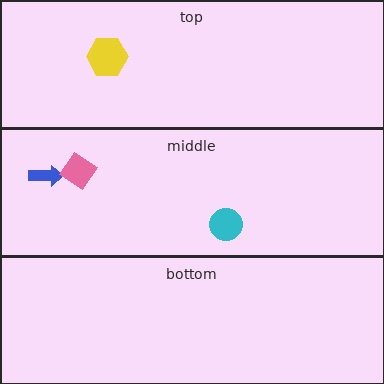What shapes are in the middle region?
The blue arrow, the cyan circle, the pink diamond.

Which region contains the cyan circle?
The middle region.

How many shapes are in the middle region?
3.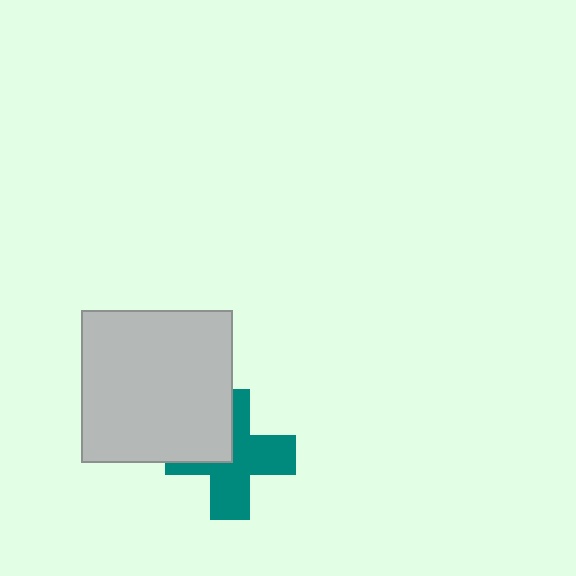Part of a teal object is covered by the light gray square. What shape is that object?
It is a cross.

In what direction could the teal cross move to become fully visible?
The teal cross could move toward the lower-right. That would shift it out from behind the light gray square entirely.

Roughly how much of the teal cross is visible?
Most of it is visible (roughly 66%).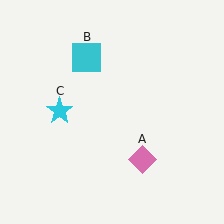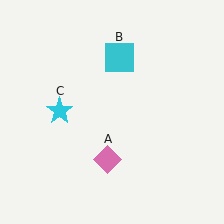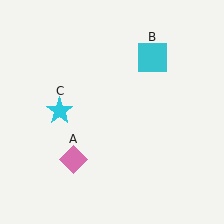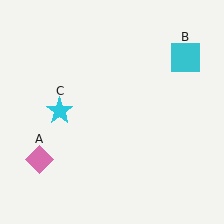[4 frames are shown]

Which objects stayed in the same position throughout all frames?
Cyan star (object C) remained stationary.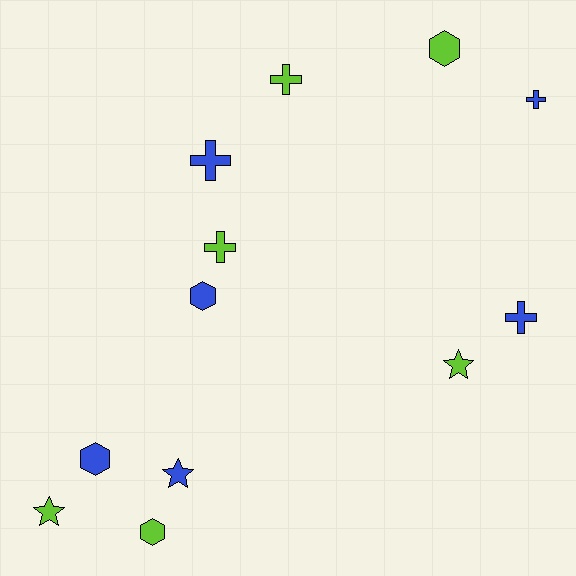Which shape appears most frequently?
Cross, with 5 objects.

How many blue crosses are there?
There are 3 blue crosses.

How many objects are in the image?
There are 12 objects.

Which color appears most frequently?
Lime, with 6 objects.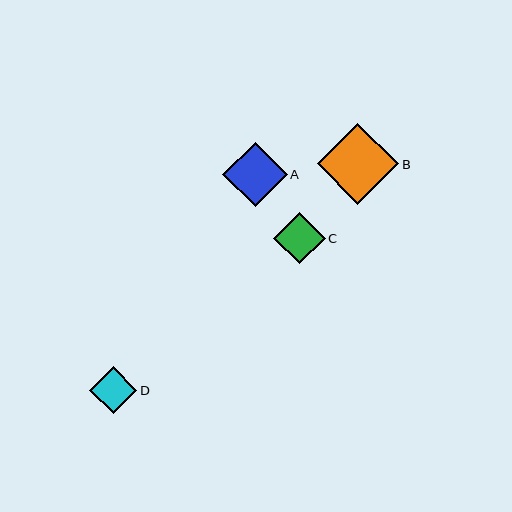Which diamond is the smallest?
Diamond D is the smallest with a size of approximately 47 pixels.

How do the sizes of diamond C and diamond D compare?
Diamond C and diamond D are approximately the same size.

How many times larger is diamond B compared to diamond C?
Diamond B is approximately 1.6 times the size of diamond C.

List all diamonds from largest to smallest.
From largest to smallest: B, A, C, D.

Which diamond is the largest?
Diamond B is the largest with a size of approximately 81 pixels.